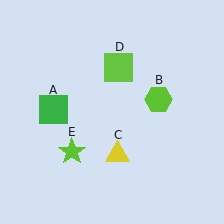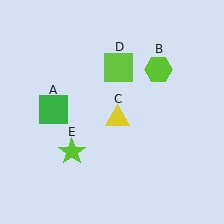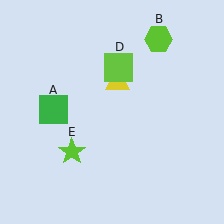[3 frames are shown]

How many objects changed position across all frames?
2 objects changed position: lime hexagon (object B), yellow triangle (object C).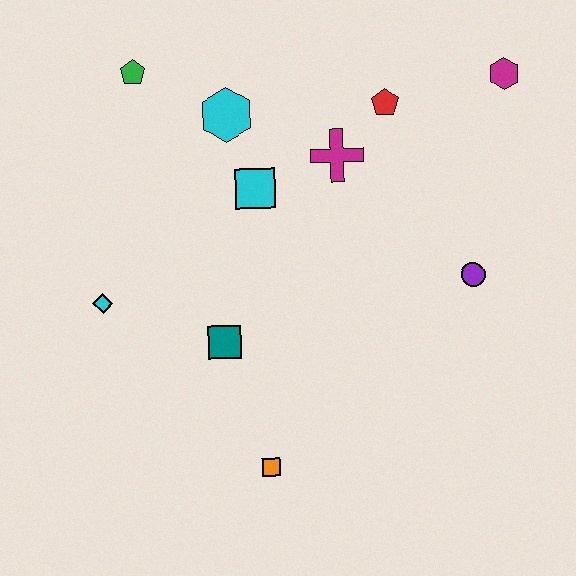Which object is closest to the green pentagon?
The cyan hexagon is closest to the green pentagon.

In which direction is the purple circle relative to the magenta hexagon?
The purple circle is below the magenta hexagon.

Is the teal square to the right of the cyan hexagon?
No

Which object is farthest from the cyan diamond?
The magenta hexagon is farthest from the cyan diamond.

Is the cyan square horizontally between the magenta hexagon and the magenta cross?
No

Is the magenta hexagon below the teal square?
No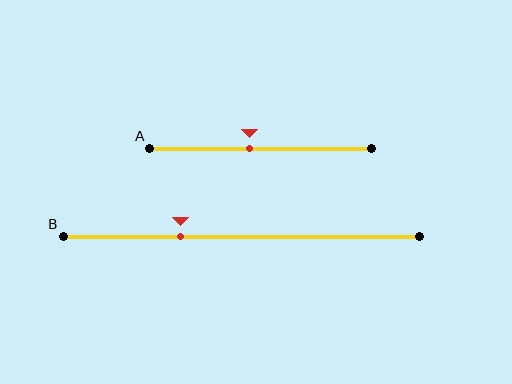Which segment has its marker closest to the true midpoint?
Segment A has its marker closest to the true midpoint.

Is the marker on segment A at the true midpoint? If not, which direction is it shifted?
No, the marker on segment A is shifted to the left by about 5% of the segment length.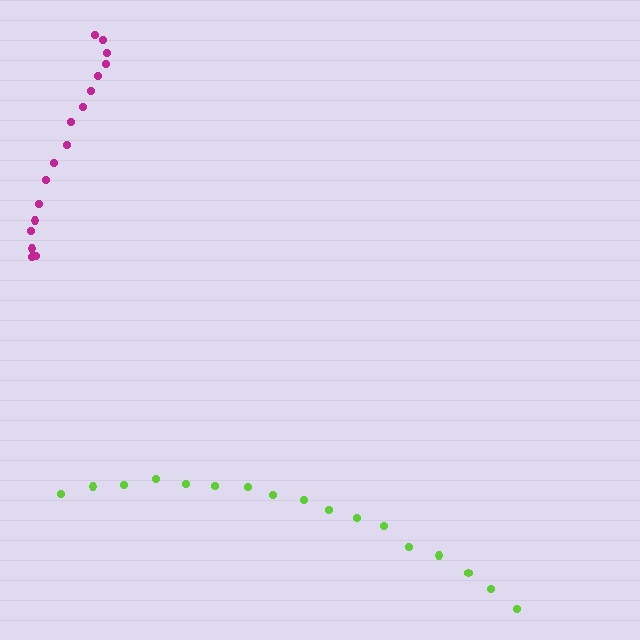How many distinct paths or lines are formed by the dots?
There are 2 distinct paths.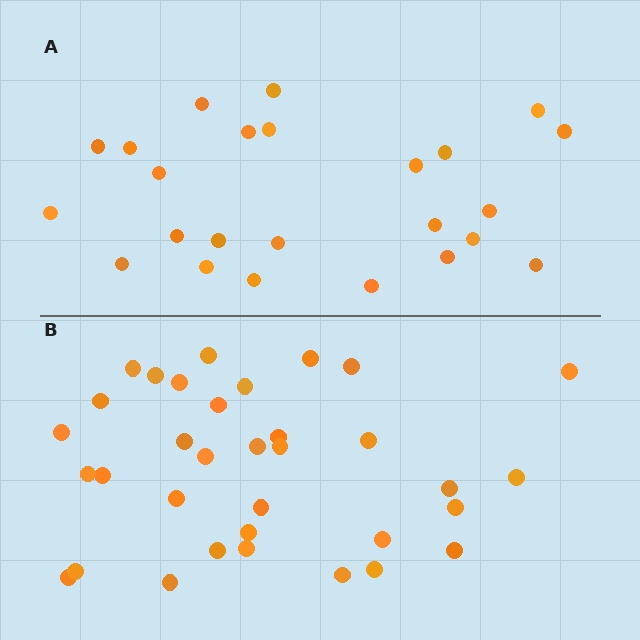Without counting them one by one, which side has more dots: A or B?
Region B (the bottom region) has more dots.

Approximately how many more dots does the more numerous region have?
Region B has roughly 10 or so more dots than region A.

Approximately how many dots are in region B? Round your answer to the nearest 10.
About 30 dots. (The exact count is 34, which rounds to 30.)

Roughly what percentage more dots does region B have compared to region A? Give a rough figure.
About 40% more.